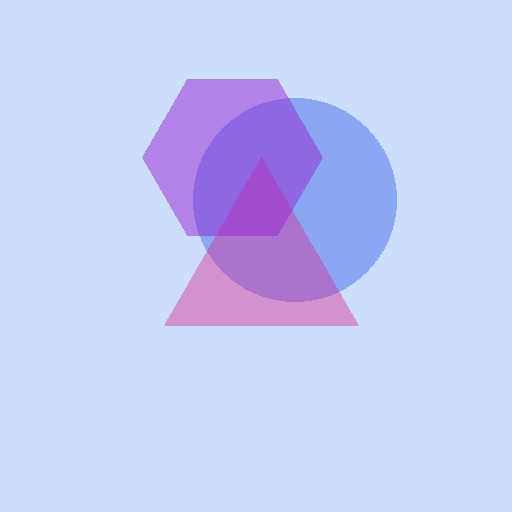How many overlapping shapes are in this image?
There are 3 overlapping shapes in the image.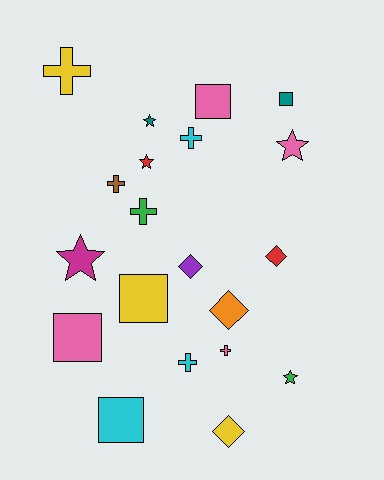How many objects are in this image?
There are 20 objects.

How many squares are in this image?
There are 5 squares.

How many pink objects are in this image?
There are 4 pink objects.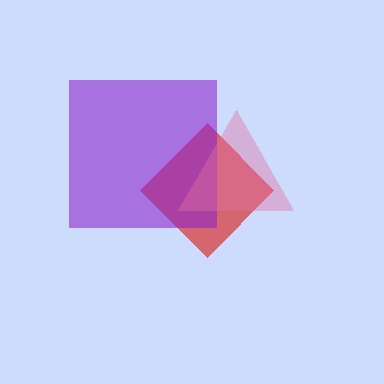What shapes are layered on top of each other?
The layered shapes are: a red diamond, a purple square, a pink triangle.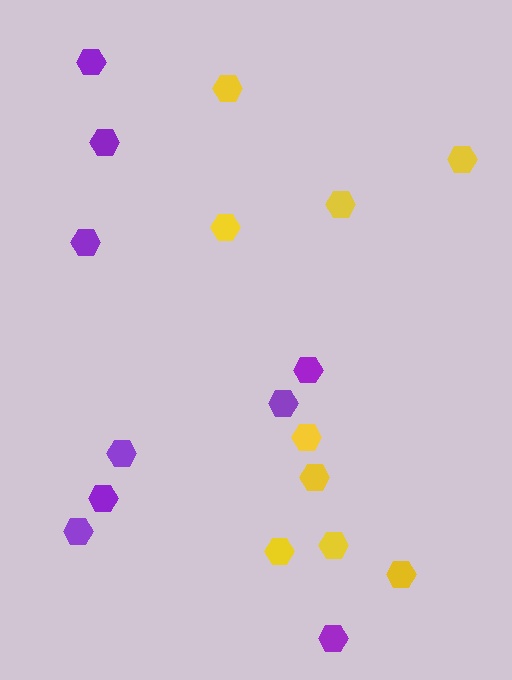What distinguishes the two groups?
There are 2 groups: one group of yellow hexagons (9) and one group of purple hexagons (9).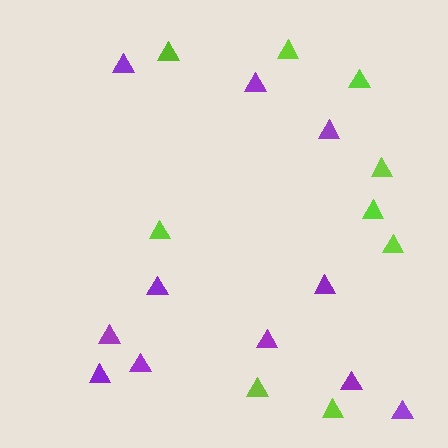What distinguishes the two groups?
There are 2 groups: one group of lime triangles (9) and one group of purple triangles (11).